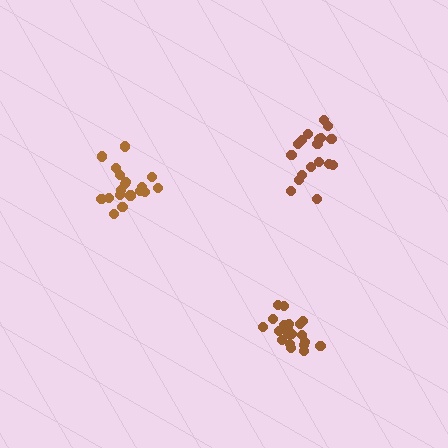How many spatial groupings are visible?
There are 3 spatial groupings.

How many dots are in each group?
Group 1: 21 dots, Group 2: 18 dots, Group 3: 18 dots (57 total).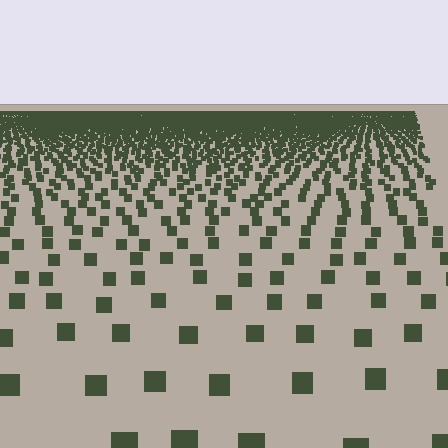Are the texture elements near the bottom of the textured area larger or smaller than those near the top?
Larger. Near the bottom, elements are closer to the viewer and appear at a bigger on-screen size.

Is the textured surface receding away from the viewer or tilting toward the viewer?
The surface is receding away from the viewer. Texture elements get smaller and denser toward the top.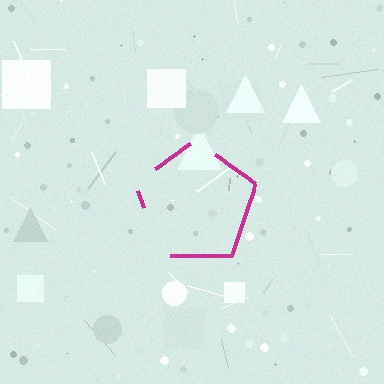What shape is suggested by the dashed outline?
The dashed outline suggests a pentagon.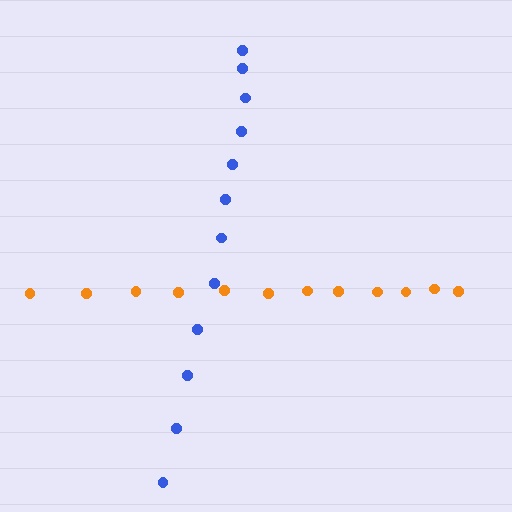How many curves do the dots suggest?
There are 2 distinct paths.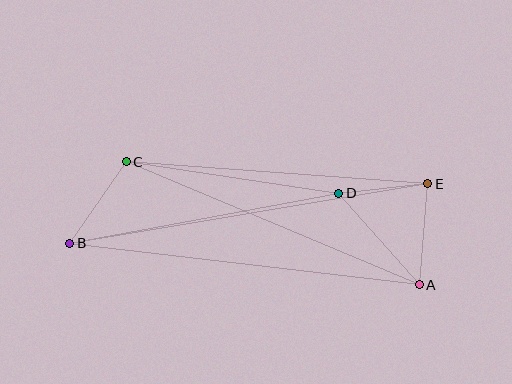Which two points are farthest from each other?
Points B and E are farthest from each other.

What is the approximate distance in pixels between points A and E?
The distance between A and E is approximately 102 pixels.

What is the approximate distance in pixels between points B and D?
The distance between B and D is approximately 274 pixels.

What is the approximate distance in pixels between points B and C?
The distance between B and C is approximately 99 pixels.